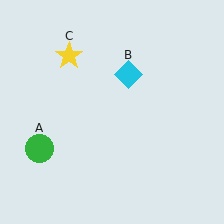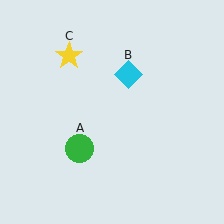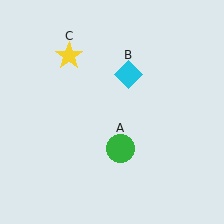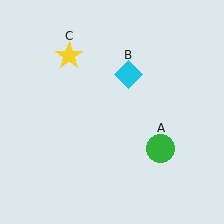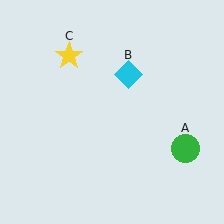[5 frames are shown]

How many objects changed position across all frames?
1 object changed position: green circle (object A).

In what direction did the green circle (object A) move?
The green circle (object A) moved right.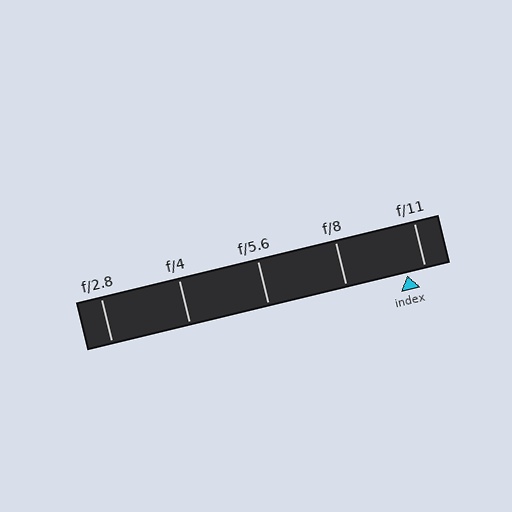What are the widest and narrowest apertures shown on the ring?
The widest aperture shown is f/2.8 and the narrowest is f/11.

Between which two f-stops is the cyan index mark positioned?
The index mark is between f/8 and f/11.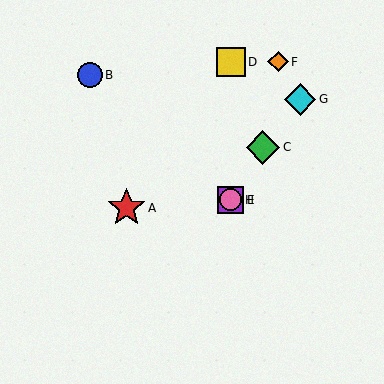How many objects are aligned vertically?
3 objects (D, E, H) are aligned vertically.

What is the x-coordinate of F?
Object F is at x≈278.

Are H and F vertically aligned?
No, H is at x≈231 and F is at x≈278.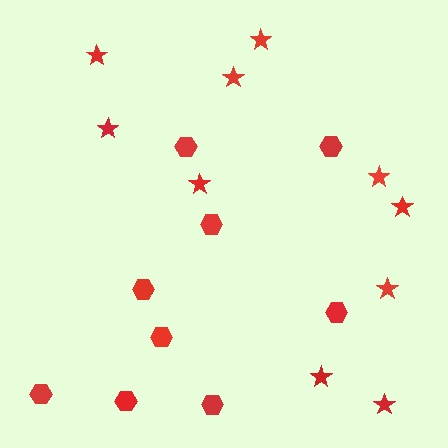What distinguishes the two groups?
There are 2 groups: one group of stars (10) and one group of hexagons (9).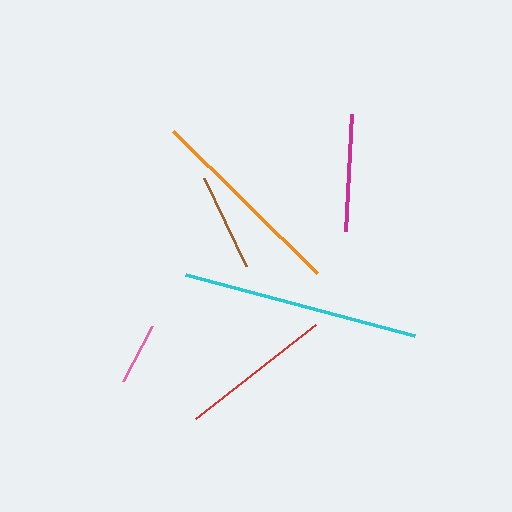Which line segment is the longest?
The cyan line is the longest at approximately 237 pixels.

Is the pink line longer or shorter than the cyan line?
The cyan line is longer than the pink line.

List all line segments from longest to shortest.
From longest to shortest: cyan, orange, red, magenta, brown, pink.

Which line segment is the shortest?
The pink line is the shortest at approximately 62 pixels.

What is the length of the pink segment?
The pink segment is approximately 62 pixels long.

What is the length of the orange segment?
The orange segment is approximately 203 pixels long.